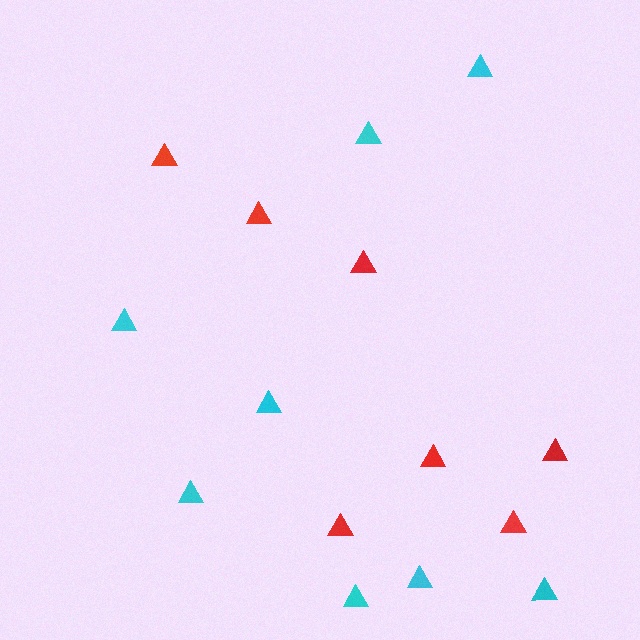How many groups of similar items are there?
There are 2 groups: one group of red triangles (7) and one group of cyan triangles (8).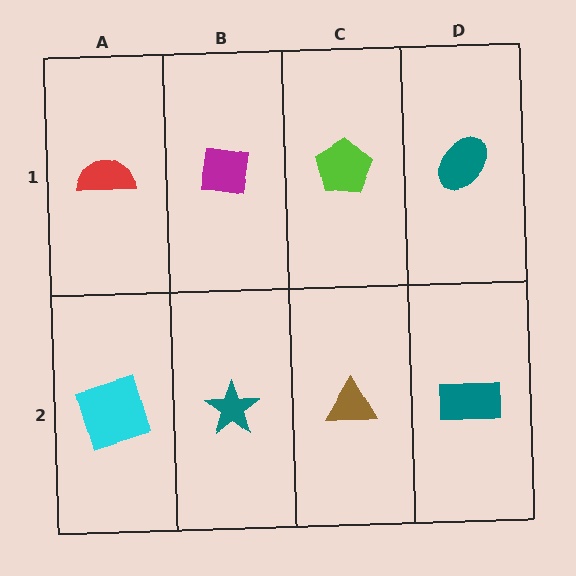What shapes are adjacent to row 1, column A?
A cyan square (row 2, column A), a magenta square (row 1, column B).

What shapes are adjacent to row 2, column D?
A teal ellipse (row 1, column D), a brown triangle (row 2, column C).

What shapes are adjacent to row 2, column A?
A red semicircle (row 1, column A), a teal star (row 2, column B).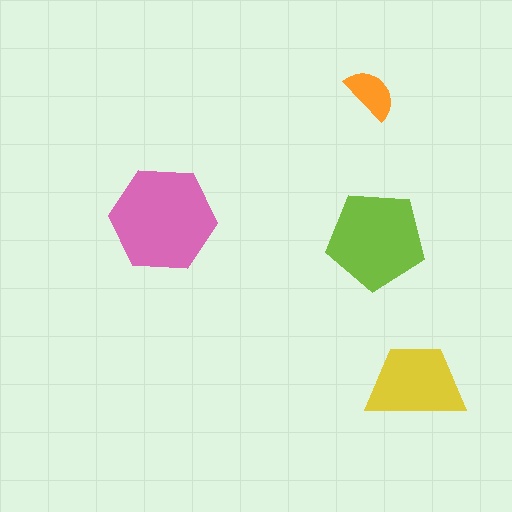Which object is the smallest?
The orange semicircle.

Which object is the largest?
The pink hexagon.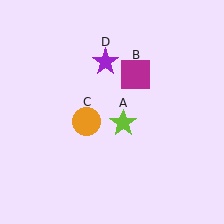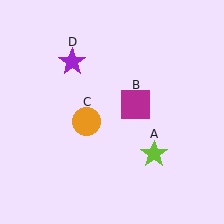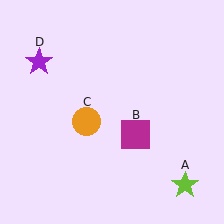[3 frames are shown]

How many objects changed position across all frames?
3 objects changed position: lime star (object A), magenta square (object B), purple star (object D).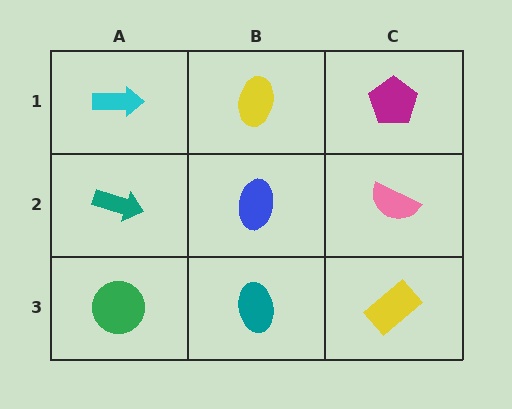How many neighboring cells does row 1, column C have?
2.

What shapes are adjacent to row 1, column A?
A teal arrow (row 2, column A), a yellow ellipse (row 1, column B).